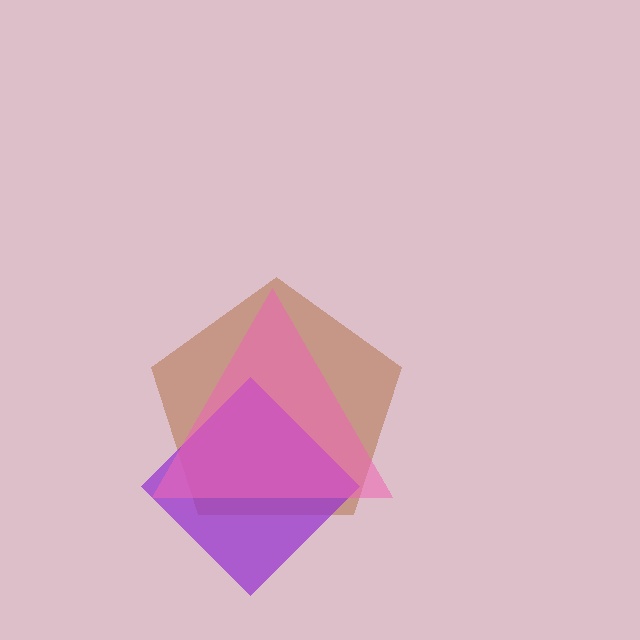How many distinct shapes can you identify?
There are 3 distinct shapes: a brown pentagon, a purple diamond, a pink triangle.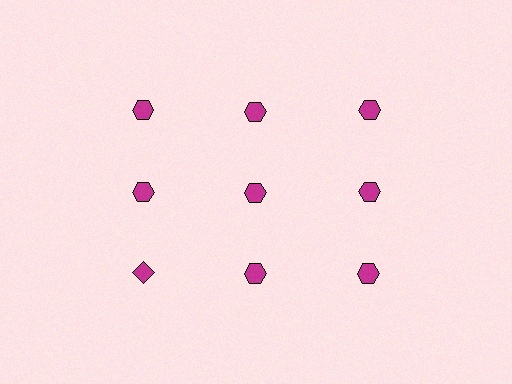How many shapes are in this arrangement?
There are 9 shapes arranged in a grid pattern.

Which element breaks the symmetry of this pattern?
The magenta diamond in the third row, leftmost column breaks the symmetry. All other shapes are magenta hexagons.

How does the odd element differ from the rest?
It has a different shape: diamond instead of hexagon.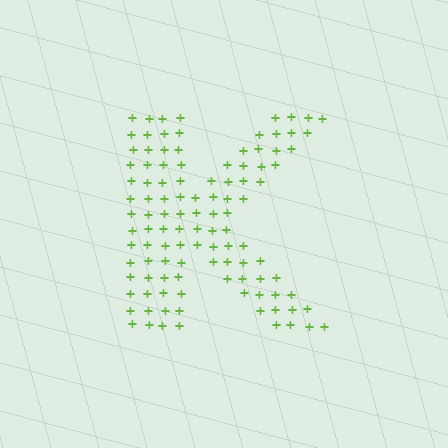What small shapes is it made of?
It is made of small plus signs.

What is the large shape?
The large shape is the letter K.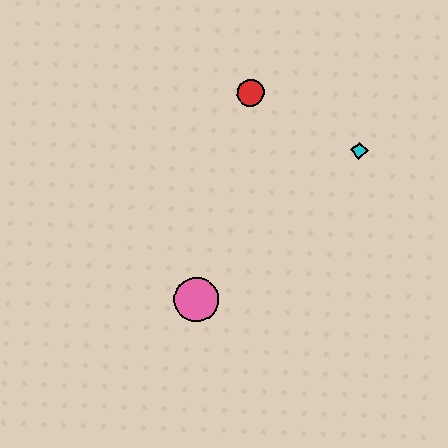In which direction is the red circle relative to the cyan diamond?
The red circle is to the left of the cyan diamond.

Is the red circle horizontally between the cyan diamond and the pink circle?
Yes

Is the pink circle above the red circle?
No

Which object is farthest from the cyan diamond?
The pink circle is farthest from the cyan diamond.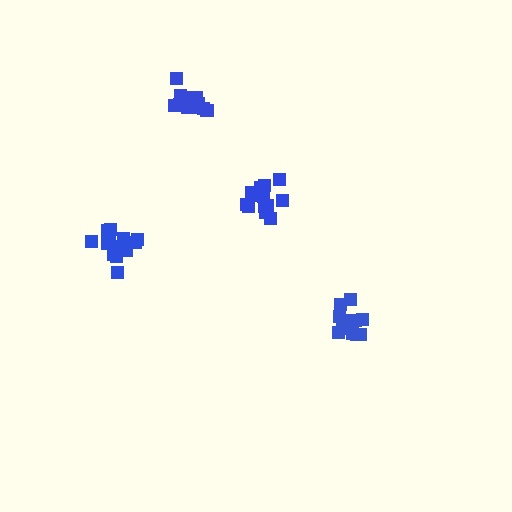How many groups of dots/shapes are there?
There are 4 groups.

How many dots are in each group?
Group 1: 13 dots, Group 2: 14 dots, Group 3: 14 dots, Group 4: 12 dots (53 total).